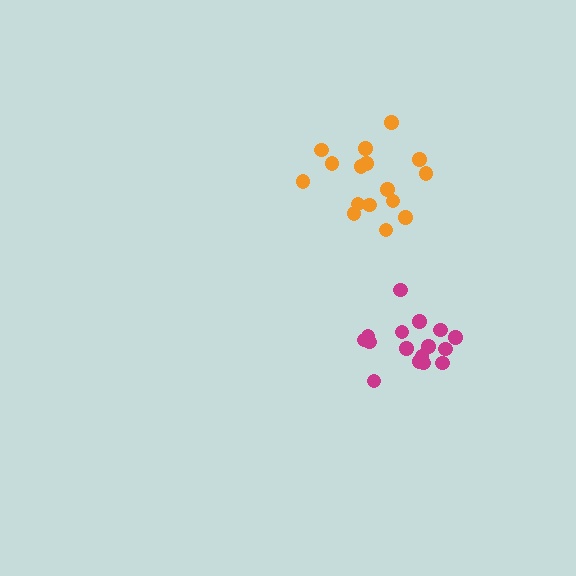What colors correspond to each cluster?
The clusters are colored: magenta, orange.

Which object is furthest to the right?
The magenta cluster is rightmost.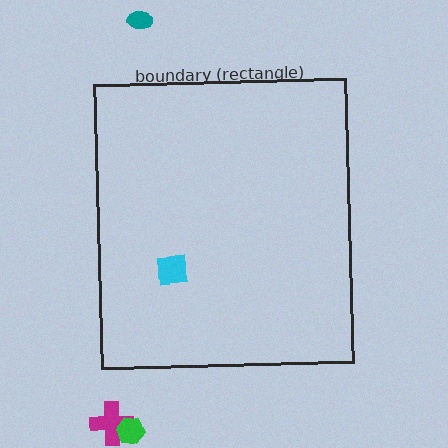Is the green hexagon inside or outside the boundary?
Outside.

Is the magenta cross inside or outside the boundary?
Outside.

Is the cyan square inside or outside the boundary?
Inside.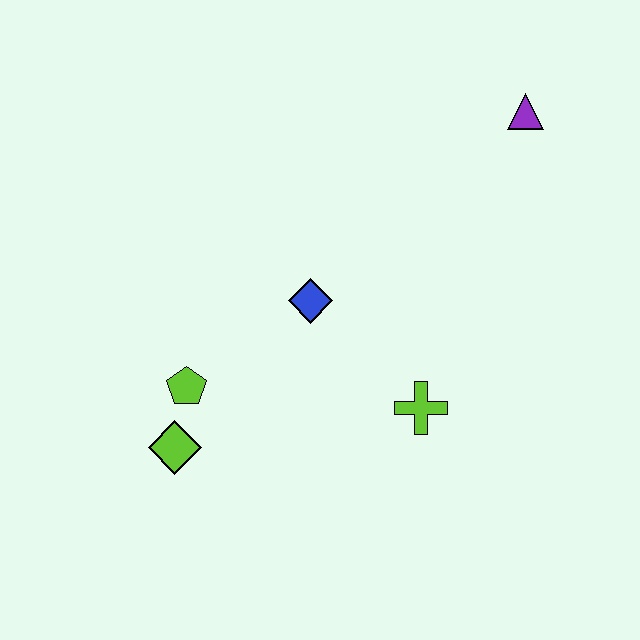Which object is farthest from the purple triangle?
The lime diamond is farthest from the purple triangle.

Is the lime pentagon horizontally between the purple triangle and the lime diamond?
Yes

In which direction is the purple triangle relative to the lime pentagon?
The purple triangle is to the right of the lime pentagon.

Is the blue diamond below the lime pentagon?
No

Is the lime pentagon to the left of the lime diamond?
No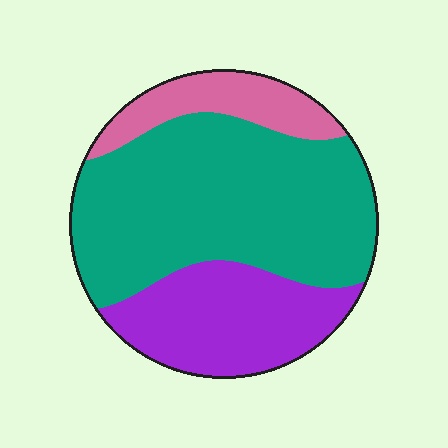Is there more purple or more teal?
Teal.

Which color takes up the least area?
Pink, at roughly 15%.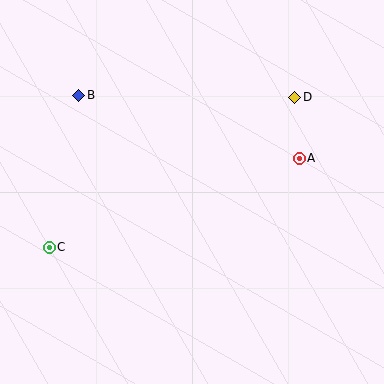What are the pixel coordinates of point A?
Point A is at (299, 158).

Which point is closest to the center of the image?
Point A at (299, 158) is closest to the center.